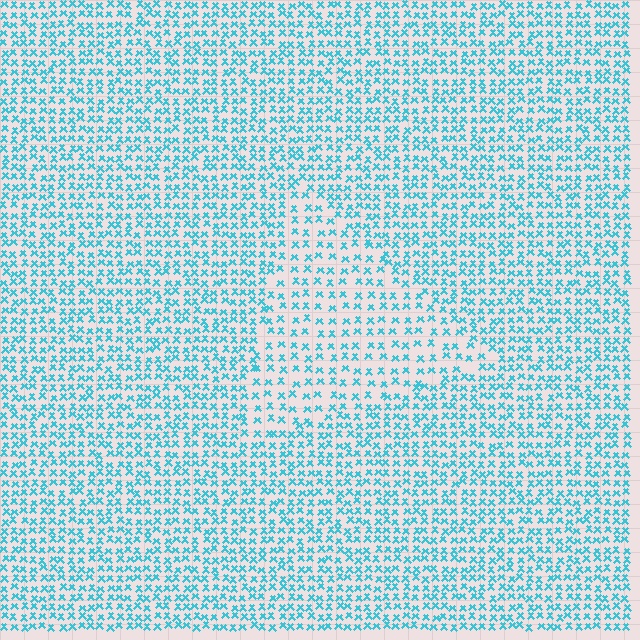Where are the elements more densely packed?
The elements are more densely packed outside the triangle boundary.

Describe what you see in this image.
The image contains small cyan elements arranged at two different densities. A triangle-shaped region is visible where the elements are less densely packed than the surrounding area.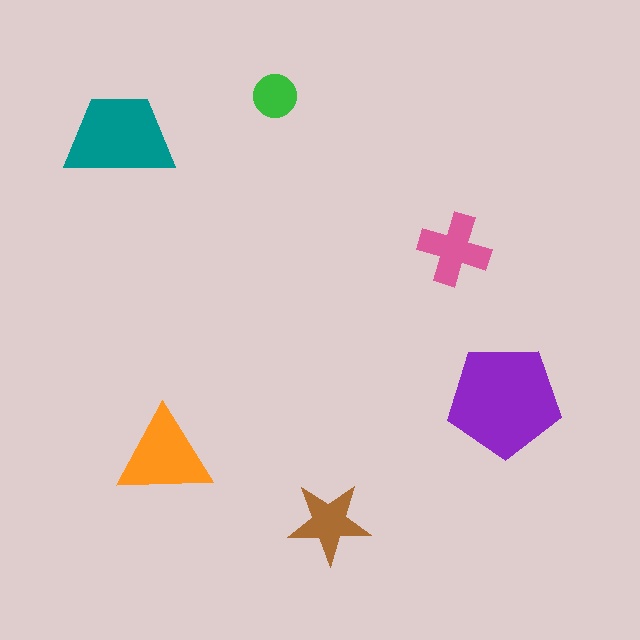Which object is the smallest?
The green circle.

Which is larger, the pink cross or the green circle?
The pink cross.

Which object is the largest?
The purple pentagon.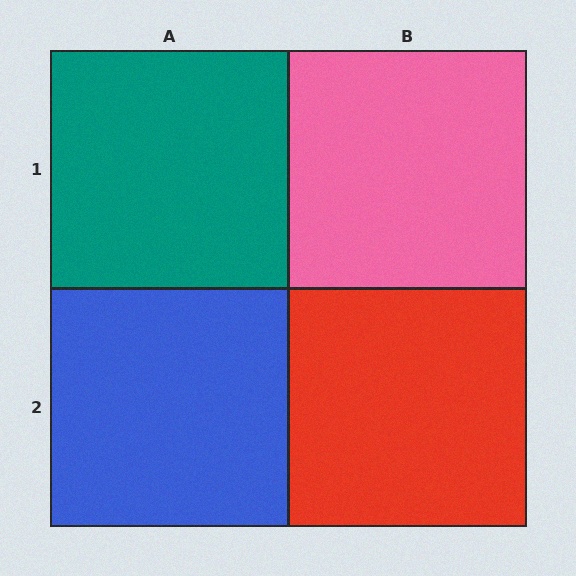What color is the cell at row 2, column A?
Blue.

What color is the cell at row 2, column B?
Red.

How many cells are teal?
1 cell is teal.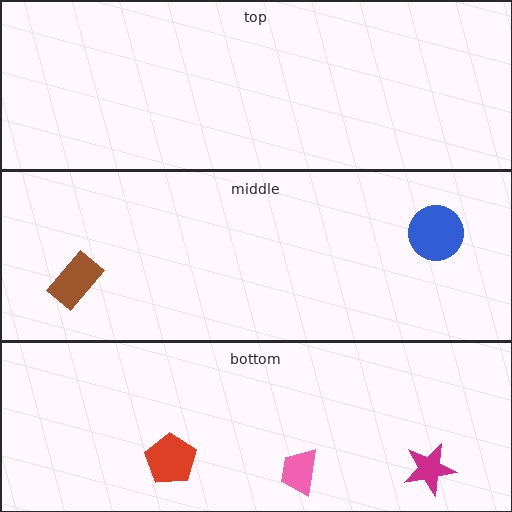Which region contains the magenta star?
The bottom region.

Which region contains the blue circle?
The middle region.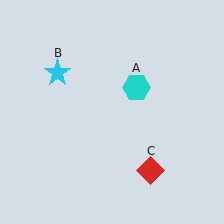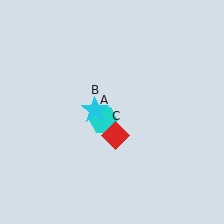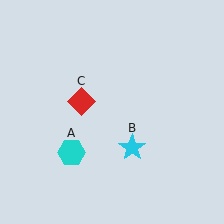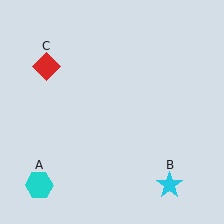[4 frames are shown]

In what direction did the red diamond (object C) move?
The red diamond (object C) moved up and to the left.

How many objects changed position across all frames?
3 objects changed position: cyan hexagon (object A), cyan star (object B), red diamond (object C).